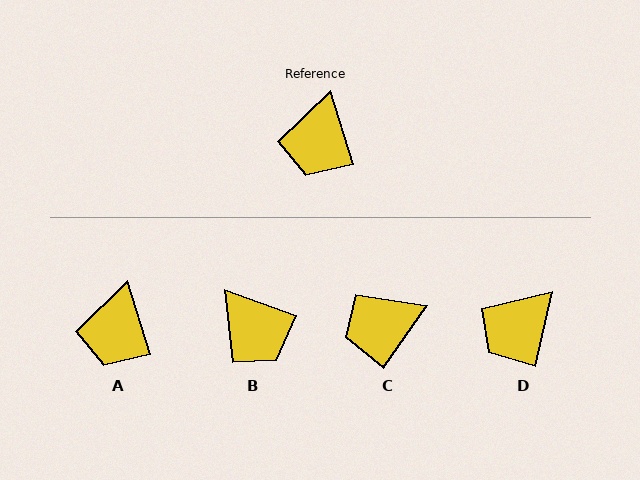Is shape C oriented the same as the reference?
No, it is off by about 53 degrees.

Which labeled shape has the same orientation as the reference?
A.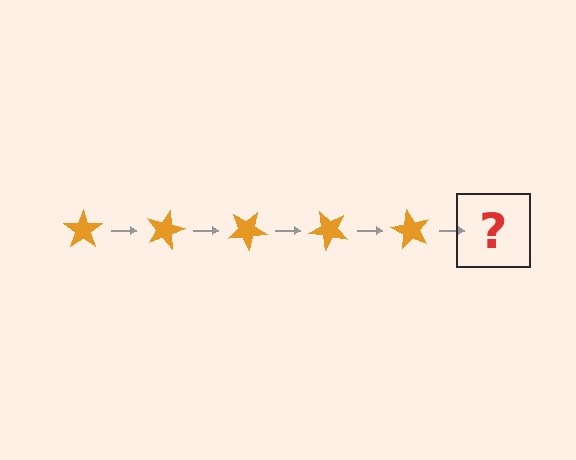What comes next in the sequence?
The next element should be an orange star rotated 75 degrees.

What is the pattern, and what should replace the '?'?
The pattern is that the star rotates 15 degrees each step. The '?' should be an orange star rotated 75 degrees.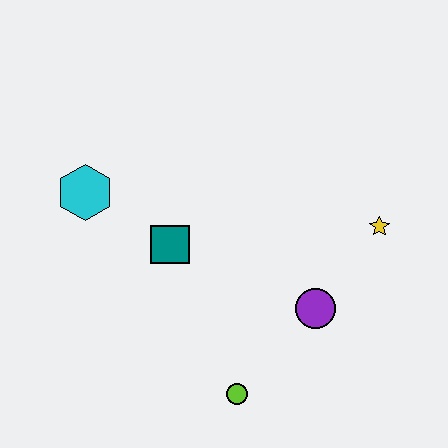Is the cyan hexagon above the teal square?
Yes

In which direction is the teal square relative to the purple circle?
The teal square is to the left of the purple circle.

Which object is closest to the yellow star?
The purple circle is closest to the yellow star.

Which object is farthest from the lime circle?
The cyan hexagon is farthest from the lime circle.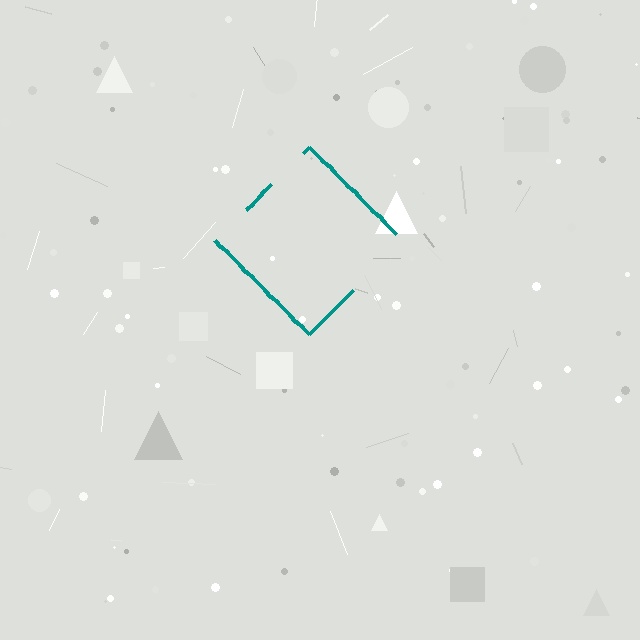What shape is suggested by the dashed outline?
The dashed outline suggests a diamond.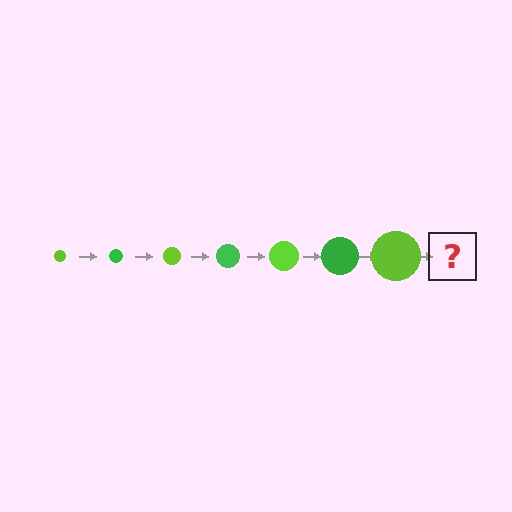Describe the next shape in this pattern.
It should be a green circle, larger than the previous one.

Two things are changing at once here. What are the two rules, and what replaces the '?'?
The two rules are that the circle grows larger each step and the color cycles through lime and green. The '?' should be a green circle, larger than the previous one.